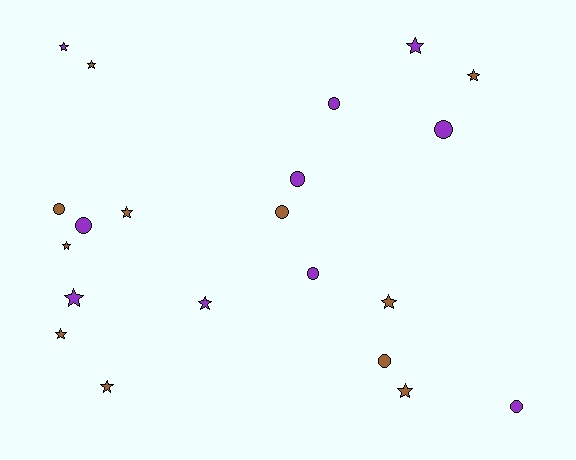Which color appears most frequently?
Brown, with 11 objects.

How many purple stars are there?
There are 4 purple stars.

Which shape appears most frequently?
Star, with 12 objects.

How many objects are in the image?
There are 21 objects.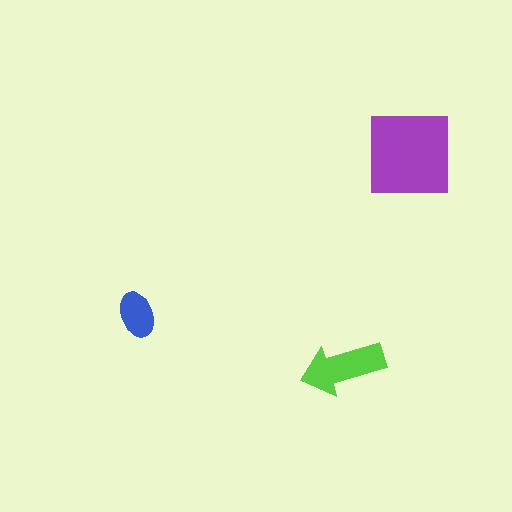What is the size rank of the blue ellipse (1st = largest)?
3rd.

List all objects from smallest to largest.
The blue ellipse, the lime arrow, the purple square.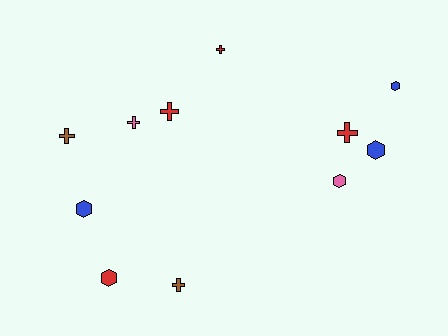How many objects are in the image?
There are 11 objects.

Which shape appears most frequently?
Cross, with 6 objects.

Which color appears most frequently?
Red, with 4 objects.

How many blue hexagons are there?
There are 3 blue hexagons.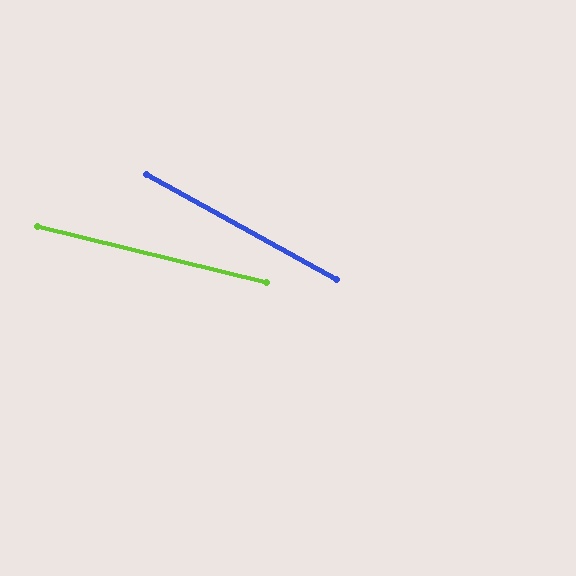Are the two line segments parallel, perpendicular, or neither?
Neither parallel nor perpendicular — they differ by about 15°.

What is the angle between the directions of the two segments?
Approximately 15 degrees.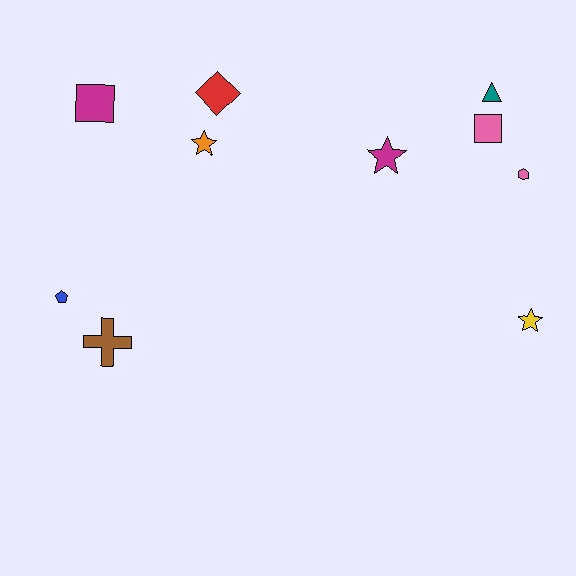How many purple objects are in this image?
There are no purple objects.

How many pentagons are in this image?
There is 1 pentagon.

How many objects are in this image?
There are 10 objects.